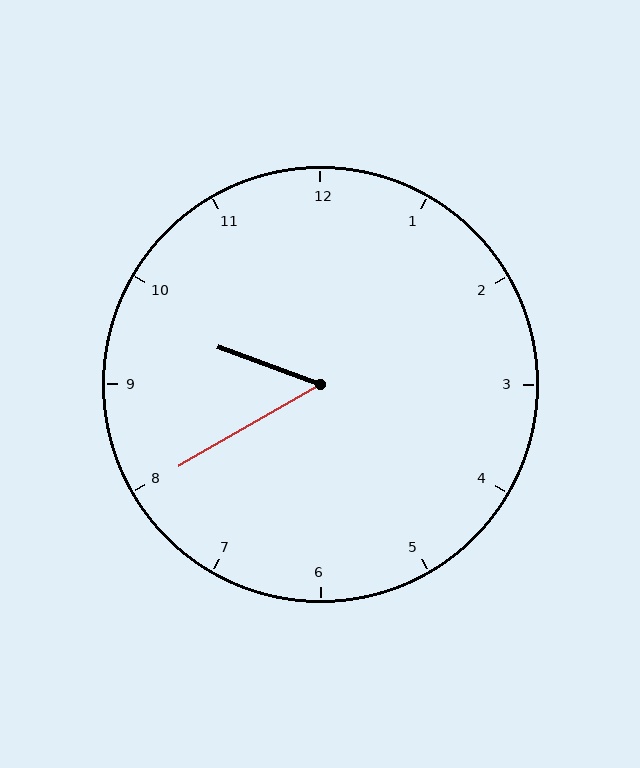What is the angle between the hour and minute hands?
Approximately 50 degrees.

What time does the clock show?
9:40.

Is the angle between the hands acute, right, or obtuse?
It is acute.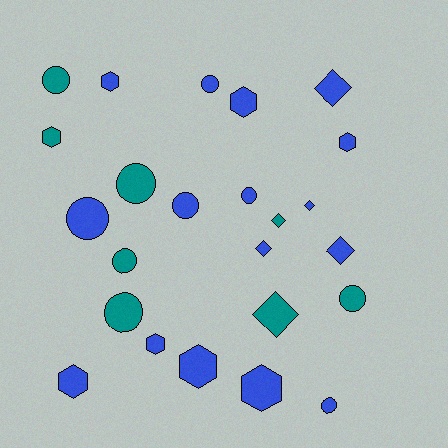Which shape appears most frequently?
Circle, with 10 objects.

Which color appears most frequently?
Blue, with 16 objects.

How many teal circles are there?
There are 5 teal circles.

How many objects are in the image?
There are 24 objects.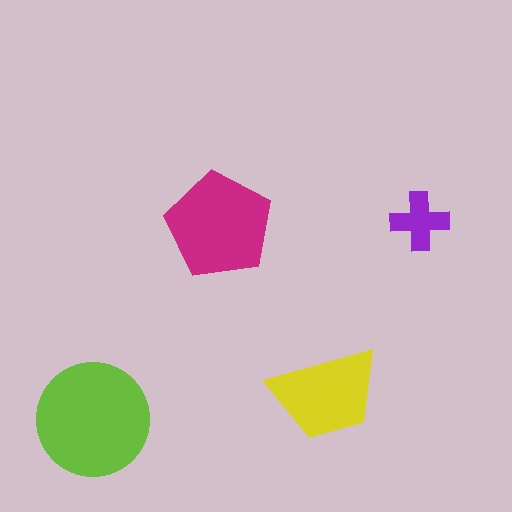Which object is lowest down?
The lime circle is bottommost.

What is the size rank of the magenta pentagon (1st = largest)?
2nd.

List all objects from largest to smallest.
The lime circle, the magenta pentagon, the yellow trapezoid, the purple cross.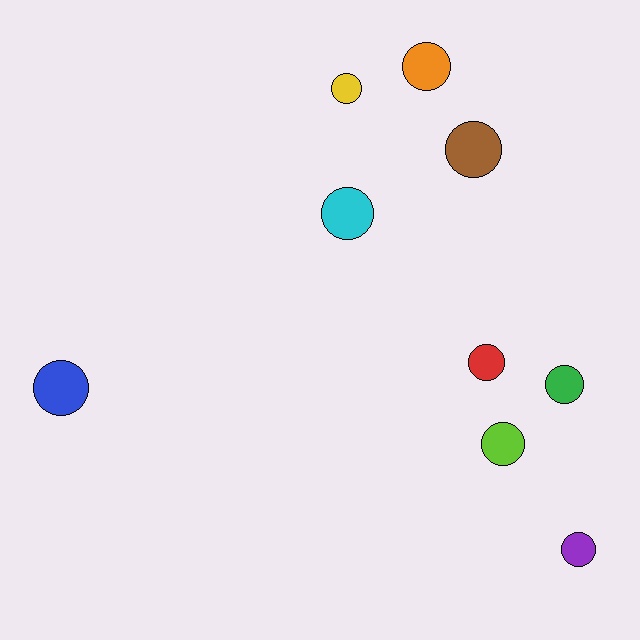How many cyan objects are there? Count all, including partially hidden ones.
There is 1 cyan object.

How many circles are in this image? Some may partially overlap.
There are 9 circles.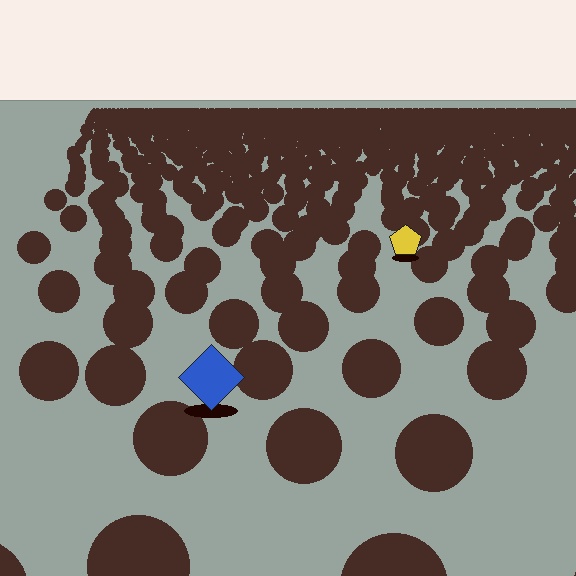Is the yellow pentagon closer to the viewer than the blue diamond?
No. The blue diamond is closer — you can tell from the texture gradient: the ground texture is coarser near it.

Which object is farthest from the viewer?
The yellow pentagon is farthest from the viewer. It appears smaller and the ground texture around it is denser.